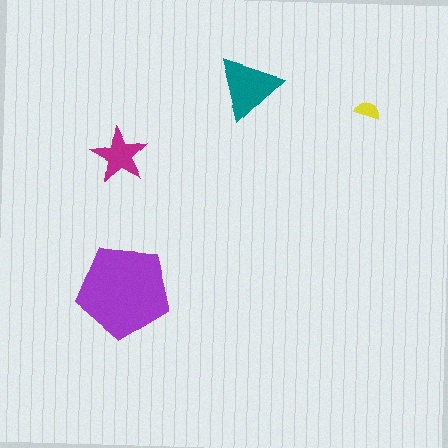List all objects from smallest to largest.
The yellow semicircle, the magenta star, the teal triangle, the purple pentagon.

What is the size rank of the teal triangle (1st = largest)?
2nd.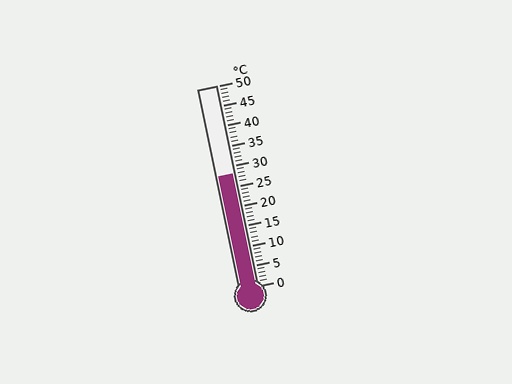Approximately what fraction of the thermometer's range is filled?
The thermometer is filled to approximately 55% of its range.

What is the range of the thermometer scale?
The thermometer scale ranges from 0°C to 50°C.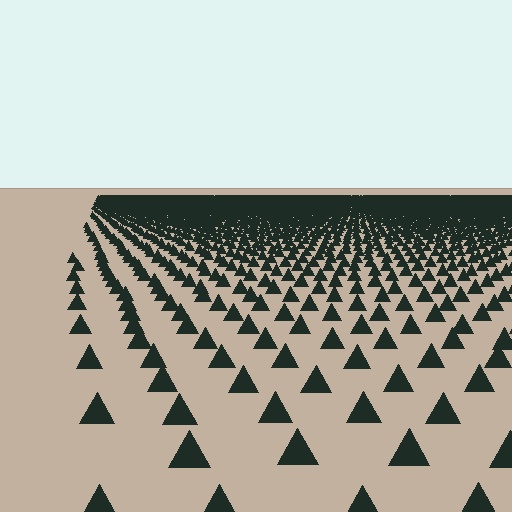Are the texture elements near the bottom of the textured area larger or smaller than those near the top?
Larger. Near the bottom, elements are closer to the viewer and appear at a bigger on-screen size.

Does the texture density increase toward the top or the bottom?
Density increases toward the top.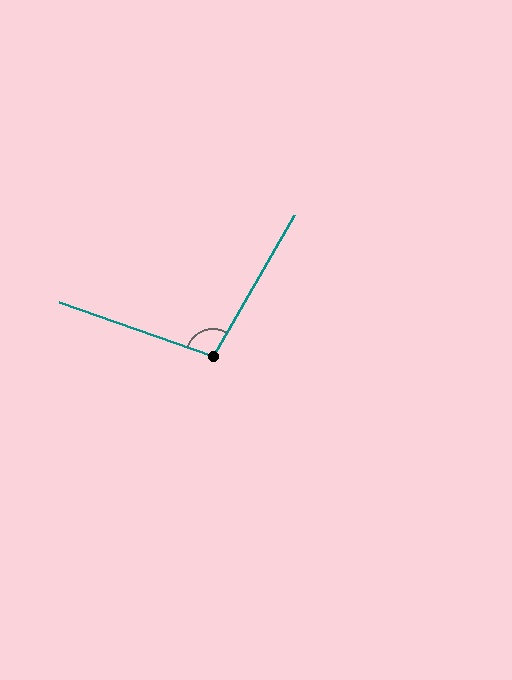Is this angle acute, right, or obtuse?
It is obtuse.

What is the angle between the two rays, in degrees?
Approximately 101 degrees.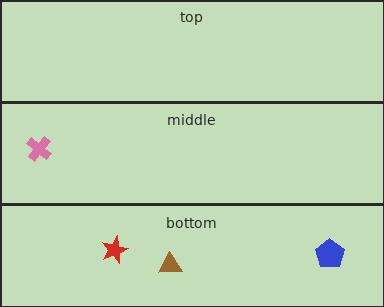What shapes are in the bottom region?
The red star, the brown triangle, the blue pentagon.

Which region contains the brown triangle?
The bottom region.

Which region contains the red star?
The bottom region.